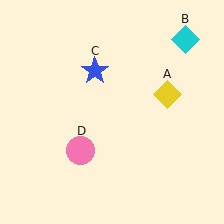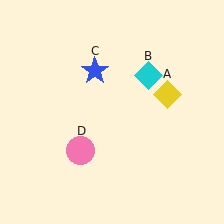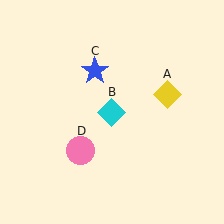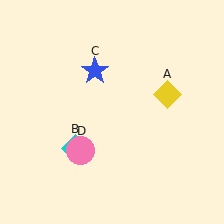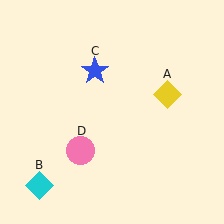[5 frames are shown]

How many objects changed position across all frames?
1 object changed position: cyan diamond (object B).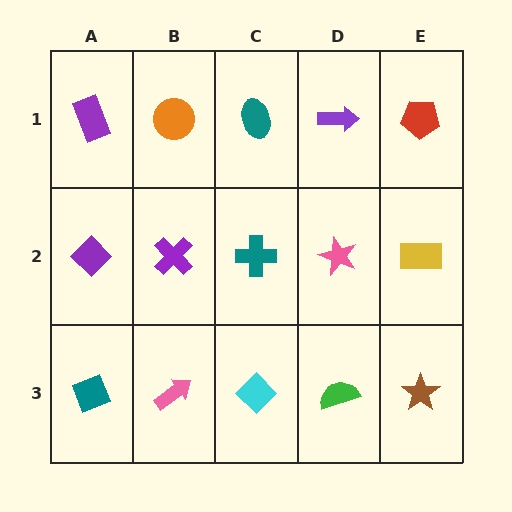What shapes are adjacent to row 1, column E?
A yellow rectangle (row 2, column E), a purple arrow (row 1, column D).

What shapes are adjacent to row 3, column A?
A purple diamond (row 2, column A), a pink arrow (row 3, column B).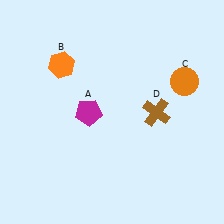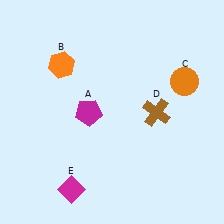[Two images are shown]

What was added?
A magenta diamond (E) was added in Image 2.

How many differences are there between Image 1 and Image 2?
There is 1 difference between the two images.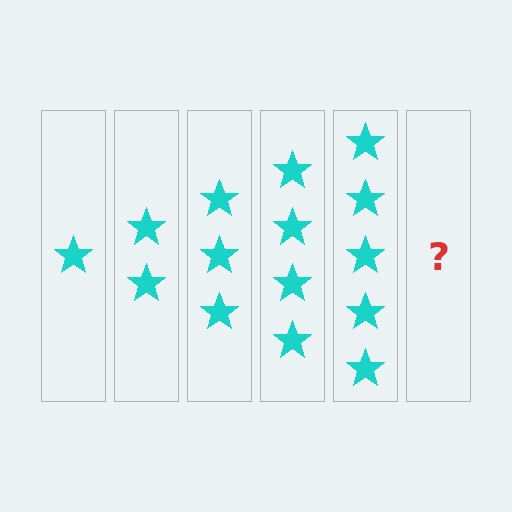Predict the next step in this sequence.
The next step is 6 stars.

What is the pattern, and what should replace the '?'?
The pattern is that each step adds one more star. The '?' should be 6 stars.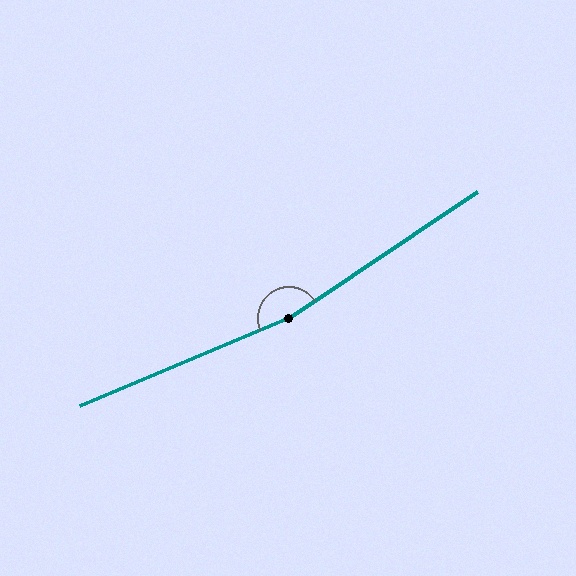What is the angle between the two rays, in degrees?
Approximately 169 degrees.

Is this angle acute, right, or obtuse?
It is obtuse.